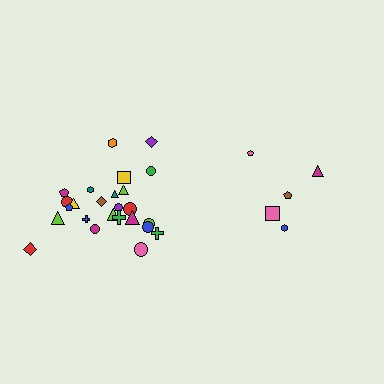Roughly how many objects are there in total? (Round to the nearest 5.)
Roughly 30 objects in total.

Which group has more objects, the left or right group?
The left group.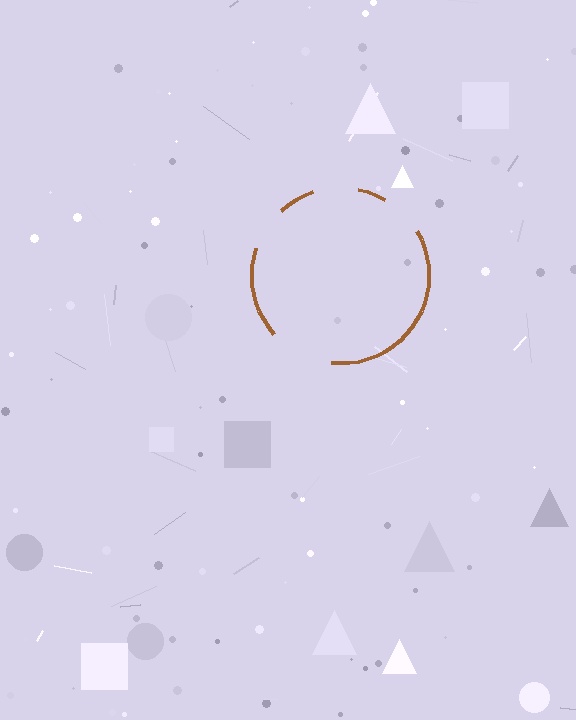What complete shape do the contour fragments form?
The contour fragments form a circle.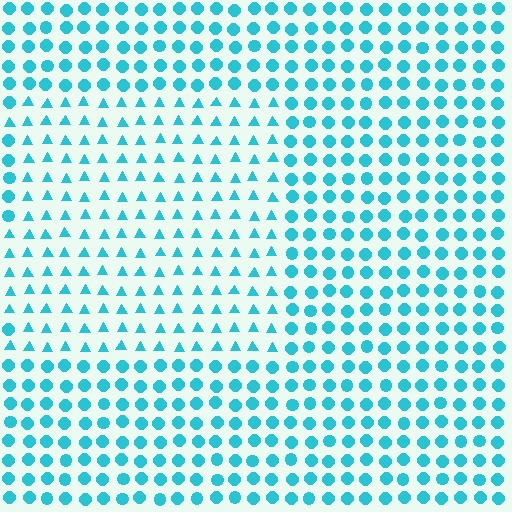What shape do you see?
I see a rectangle.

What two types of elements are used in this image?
The image uses triangles inside the rectangle region and circles outside it.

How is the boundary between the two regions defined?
The boundary is defined by a change in element shape: triangles inside vs. circles outside. All elements share the same color and spacing.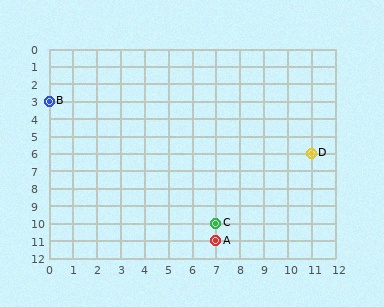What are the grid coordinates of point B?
Point B is at grid coordinates (0, 3).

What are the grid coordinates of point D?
Point D is at grid coordinates (11, 6).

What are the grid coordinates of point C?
Point C is at grid coordinates (7, 10).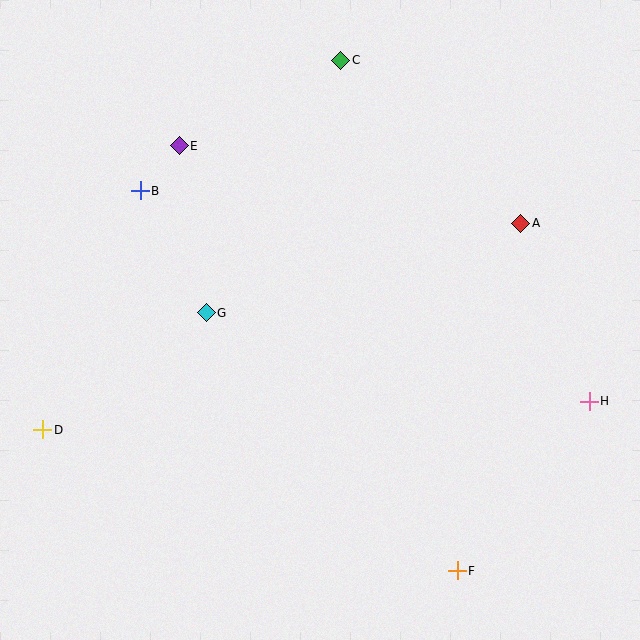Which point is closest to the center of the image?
Point G at (206, 313) is closest to the center.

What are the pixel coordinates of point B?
Point B is at (140, 191).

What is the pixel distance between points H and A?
The distance between H and A is 191 pixels.